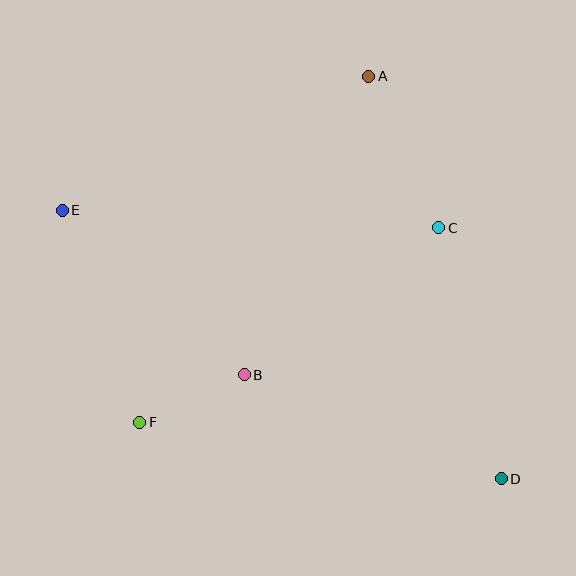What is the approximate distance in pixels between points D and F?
The distance between D and F is approximately 366 pixels.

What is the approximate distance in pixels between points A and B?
The distance between A and B is approximately 323 pixels.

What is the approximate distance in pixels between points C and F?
The distance between C and F is approximately 357 pixels.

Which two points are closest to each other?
Points B and F are closest to each other.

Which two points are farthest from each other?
Points D and E are farthest from each other.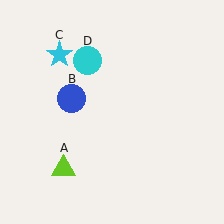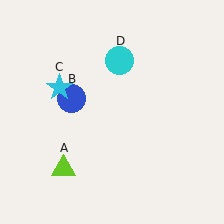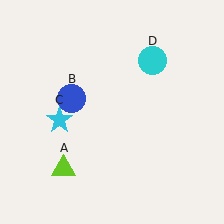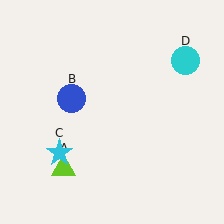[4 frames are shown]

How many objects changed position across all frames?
2 objects changed position: cyan star (object C), cyan circle (object D).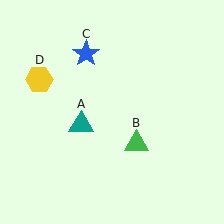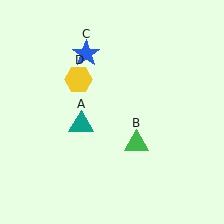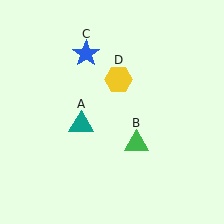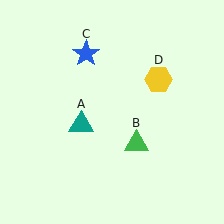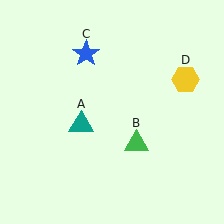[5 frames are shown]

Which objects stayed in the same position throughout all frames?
Teal triangle (object A) and green triangle (object B) and blue star (object C) remained stationary.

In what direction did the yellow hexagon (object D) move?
The yellow hexagon (object D) moved right.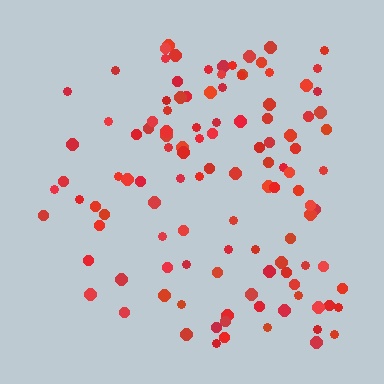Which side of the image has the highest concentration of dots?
The right.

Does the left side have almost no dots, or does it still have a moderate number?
Still a moderate number, just noticeably fewer than the right.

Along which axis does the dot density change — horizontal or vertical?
Horizontal.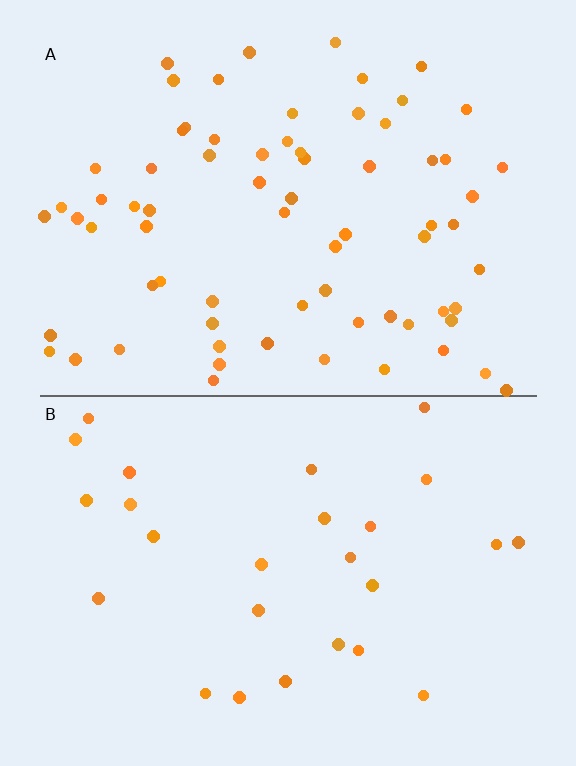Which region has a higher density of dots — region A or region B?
A (the top).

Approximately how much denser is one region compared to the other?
Approximately 2.7× — region A over region B.